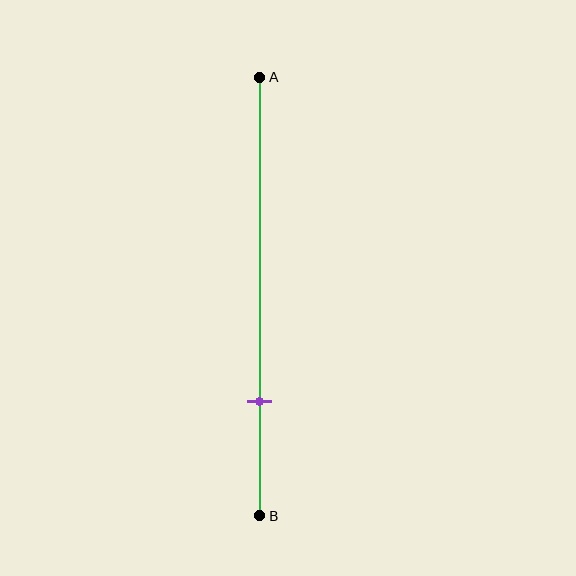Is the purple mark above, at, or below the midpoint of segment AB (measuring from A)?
The purple mark is below the midpoint of segment AB.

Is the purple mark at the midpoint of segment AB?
No, the mark is at about 75% from A, not at the 50% midpoint.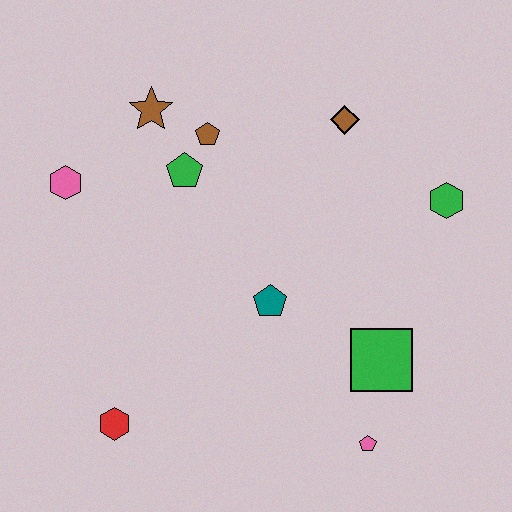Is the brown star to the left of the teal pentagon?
Yes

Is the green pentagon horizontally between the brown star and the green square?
Yes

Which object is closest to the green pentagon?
The brown pentagon is closest to the green pentagon.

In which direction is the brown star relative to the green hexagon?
The brown star is to the left of the green hexagon.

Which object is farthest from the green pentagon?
The pink pentagon is farthest from the green pentagon.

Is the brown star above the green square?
Yes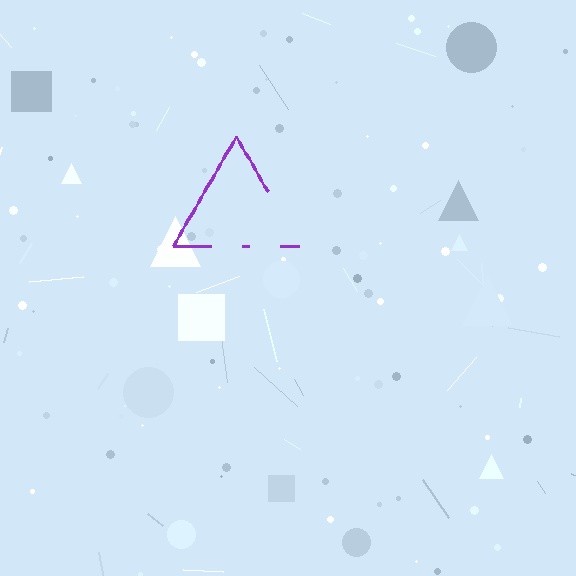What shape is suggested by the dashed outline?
The dashed outline suggests a triangle.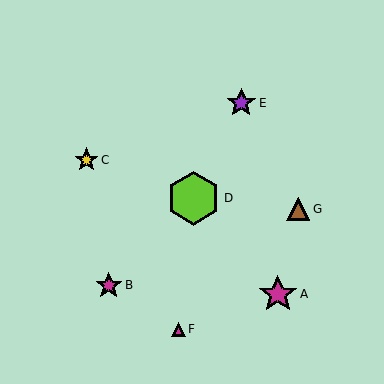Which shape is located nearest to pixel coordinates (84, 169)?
The yellow star (labeled C) at (86, 160) is nearest to that location.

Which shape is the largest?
The lime hexagon (labeled D) is the largest.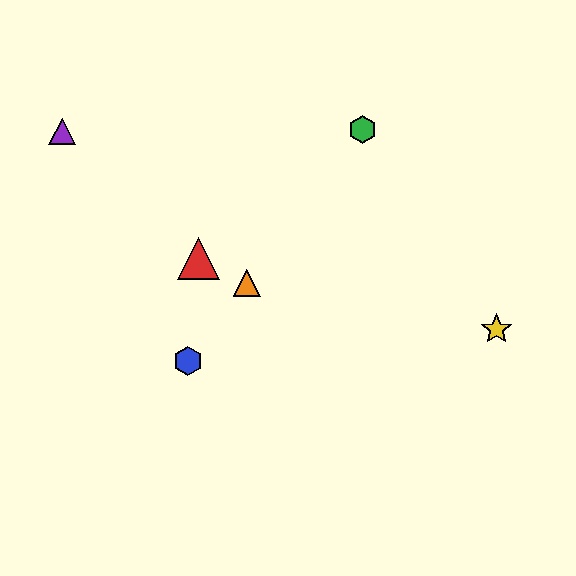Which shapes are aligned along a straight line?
The blue hexagon, the green hexagon, the orange triangle are aligned along a straight line.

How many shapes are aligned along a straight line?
3 shapes (the blue hexagon, the green hexagon, the orange triangle) are aligned along a straight line.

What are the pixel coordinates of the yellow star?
The yellow star is at (497, 329).